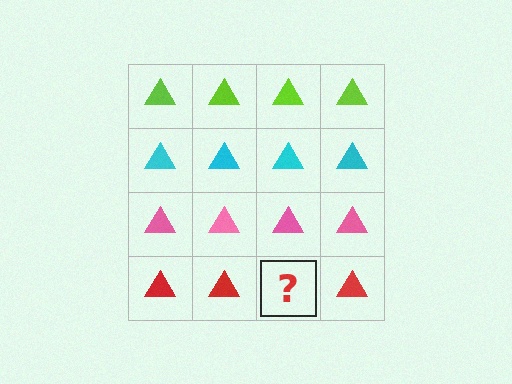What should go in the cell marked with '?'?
The missing cell should contain a red triangle.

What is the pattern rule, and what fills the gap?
The rule is that each row has a consistent color. The gap should be filled with a red triangle.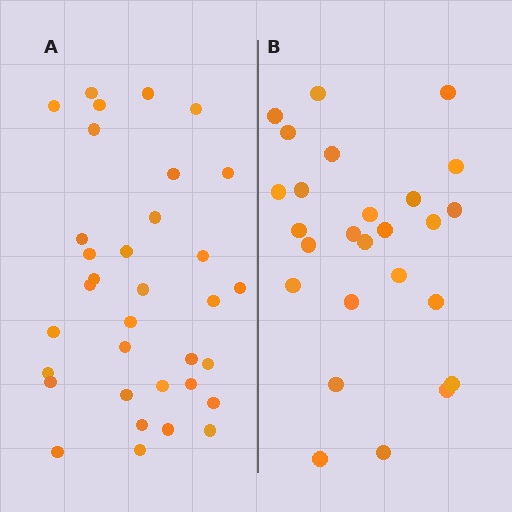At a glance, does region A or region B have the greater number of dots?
Region A (the left region) has more dots.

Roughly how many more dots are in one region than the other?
Region A has roughly 8 or so more dots than region B.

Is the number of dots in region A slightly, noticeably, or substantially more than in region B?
Region A has noticeably more, but not dramatically so. The ratio is roughly 1.3 to 1.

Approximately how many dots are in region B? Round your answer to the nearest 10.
About 30 dots. (The exact count is 26, which rounds to 30.)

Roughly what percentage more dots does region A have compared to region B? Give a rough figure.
About 30% more.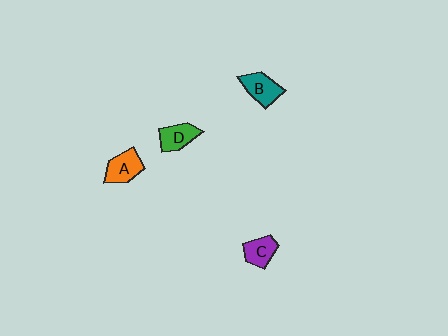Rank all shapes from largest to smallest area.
From largest to smallest: B (teal), A (orange), D (green), C (purple).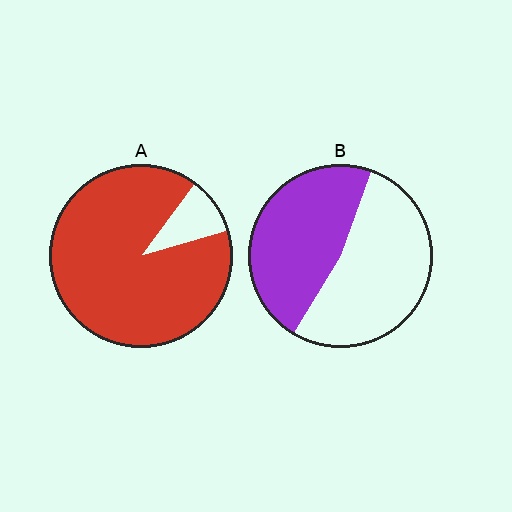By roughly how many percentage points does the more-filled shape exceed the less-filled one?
By roughly 45 percentage points (A over B).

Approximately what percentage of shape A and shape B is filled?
A is approximately 90% and B is approximately 45%.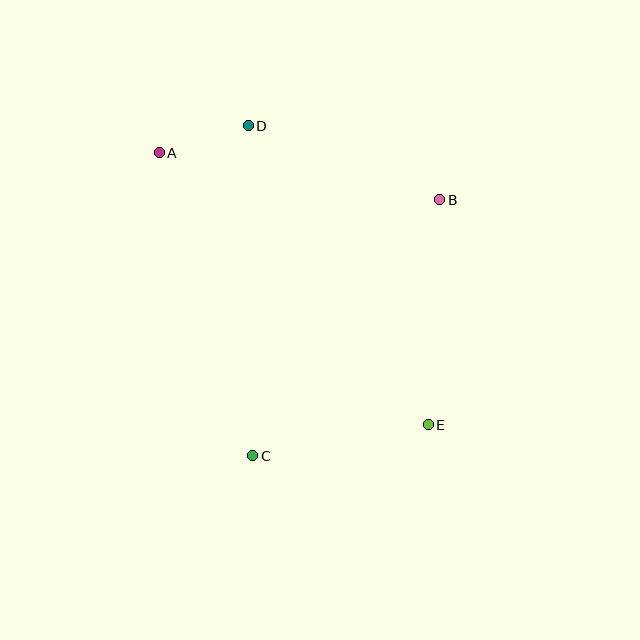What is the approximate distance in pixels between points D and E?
The distance between D and E is approximately 349 pixels.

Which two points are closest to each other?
Points A and D are closest to each other.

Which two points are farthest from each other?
Points A and E are farthest from each other.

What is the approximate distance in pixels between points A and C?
The distance between A and C is approximately 317 pixels.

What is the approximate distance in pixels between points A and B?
The distance between A and B is approximately 284 pixels.